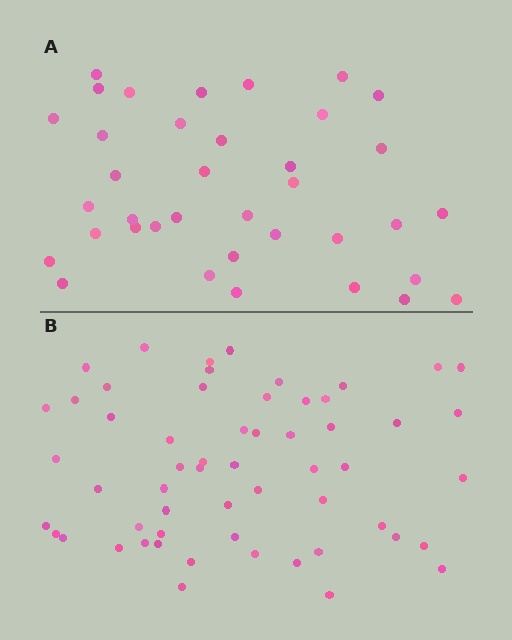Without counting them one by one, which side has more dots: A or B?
Region B (the bottom region) has more dots.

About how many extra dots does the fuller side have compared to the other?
Region B has approximately 20 more dots than region A.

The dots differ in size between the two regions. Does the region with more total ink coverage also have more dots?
No. Region A has more total ink coverage because its dots are larger, but region B actually contains more individual dots. Total area can be misleading — the number of items is what matters here.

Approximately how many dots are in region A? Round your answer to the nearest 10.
About 40 dots. (The exact count is 37, which rounds to 40.)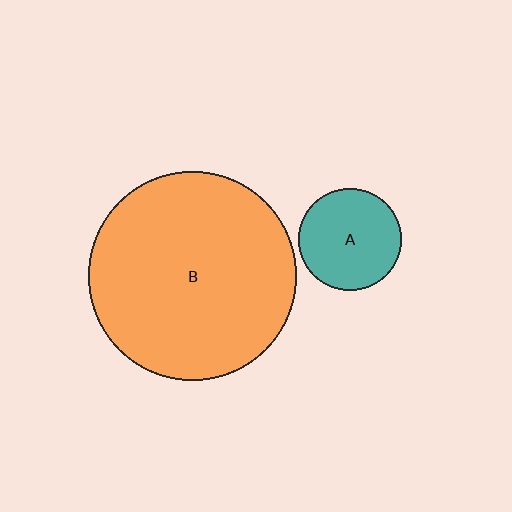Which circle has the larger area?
Circle B (orange).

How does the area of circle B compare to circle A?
Approximately 4.2 times.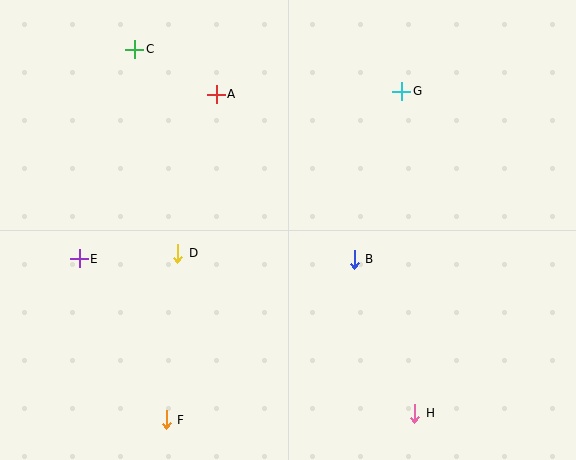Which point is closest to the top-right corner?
Point G is closest to the top-right corner.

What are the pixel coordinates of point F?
Point F is at (166, 420).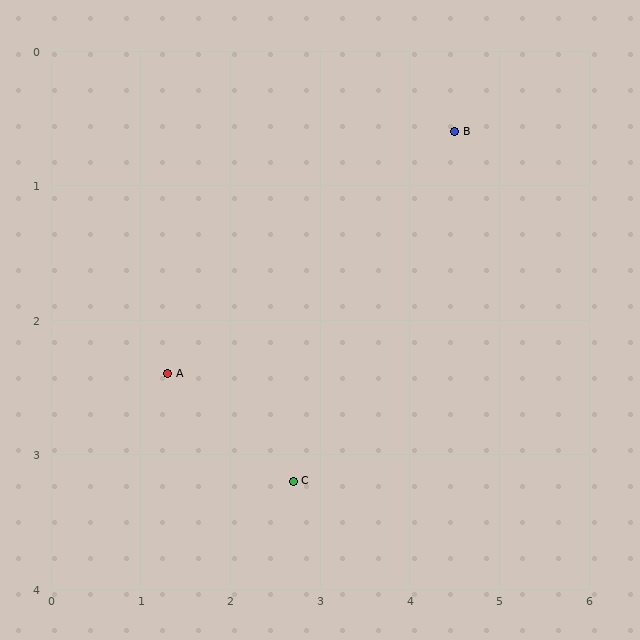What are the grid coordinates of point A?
Point A is at approximately (1.3, 2.4).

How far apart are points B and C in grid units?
Points B and C are about 3.2 grid units apart.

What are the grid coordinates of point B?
Point B is at approximately (4.5, 0.6).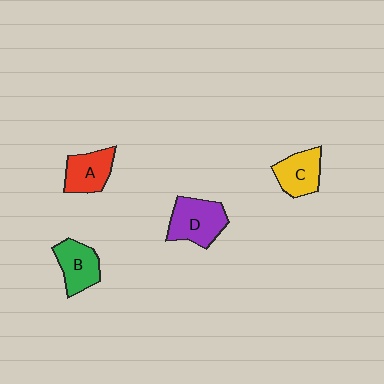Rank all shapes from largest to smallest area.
From largest to smallest: D (purple), B (green), C (yellow), A (red).